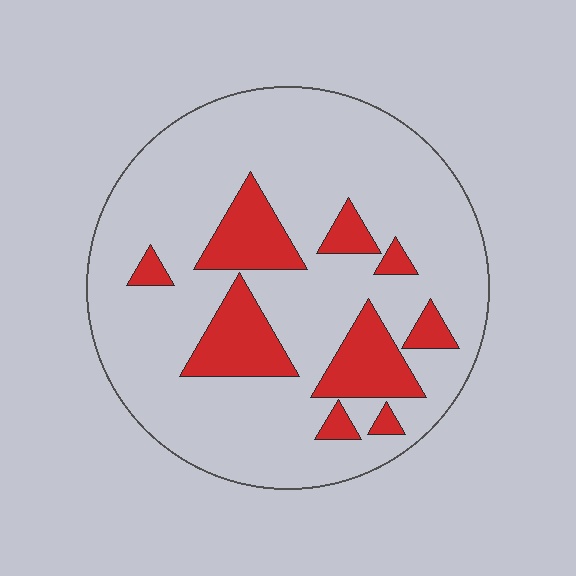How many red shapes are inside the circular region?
9.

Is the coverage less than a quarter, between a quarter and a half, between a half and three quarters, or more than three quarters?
Less than a quarter.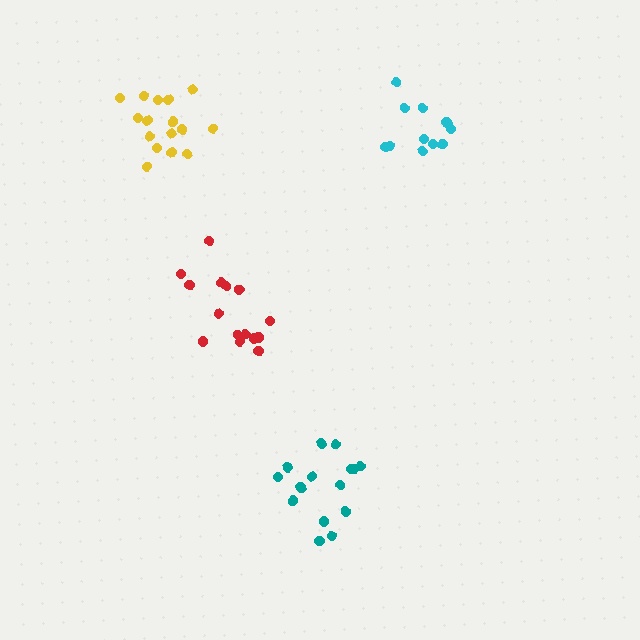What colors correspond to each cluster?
The clusters are colored: teal, cyan, yellow, red.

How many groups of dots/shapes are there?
There are 4 groups.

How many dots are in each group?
Group 1: 15 dots, Group 2: 12 dots, Group 3: 16 dots, Group 4: 15 dots (58 total).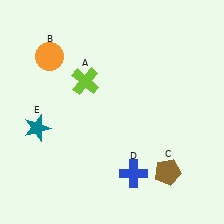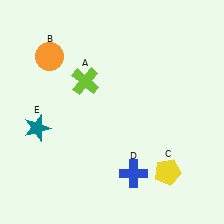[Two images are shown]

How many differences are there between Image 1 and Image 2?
There is 1 difference between the two images.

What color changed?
The pentagon (C) changed from brown in Image 1 to yellow in Image 2.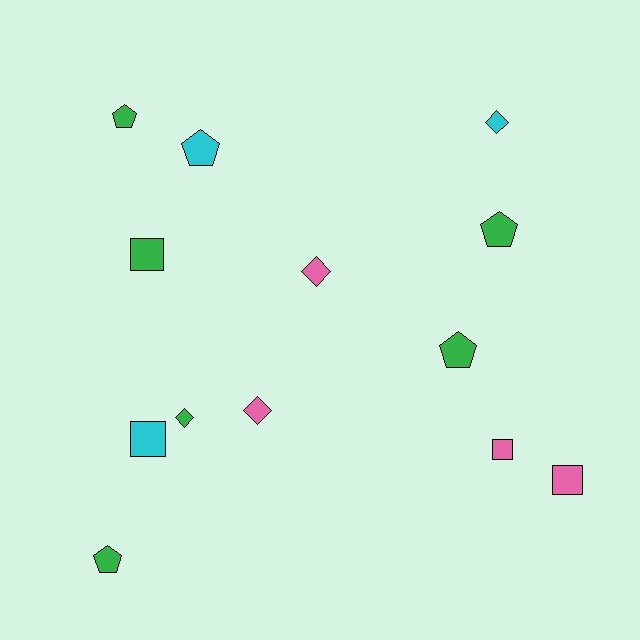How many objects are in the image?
There are 13 objects.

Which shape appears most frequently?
Pentagon, with 5 objects.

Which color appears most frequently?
Green, with 6 objects.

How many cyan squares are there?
There is 1 cyan square.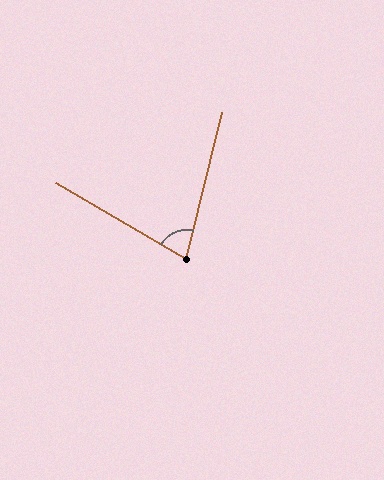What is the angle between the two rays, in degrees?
Approximately 74 degrees.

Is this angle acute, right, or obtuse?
It is acute.